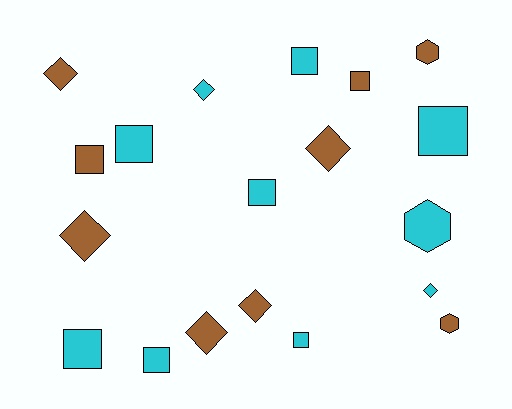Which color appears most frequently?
Cyan, with 10 objects.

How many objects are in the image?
There are 19 objects.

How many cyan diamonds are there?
There are 2 cyan diamonds.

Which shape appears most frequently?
Square, with 9 objects.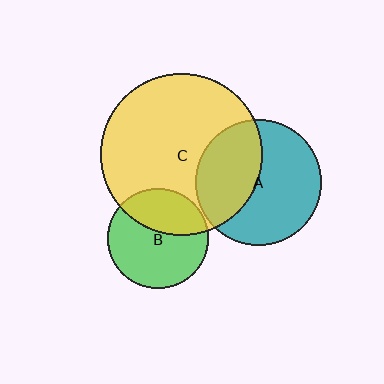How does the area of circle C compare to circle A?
Approximately 1.7 times.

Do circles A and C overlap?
Yes.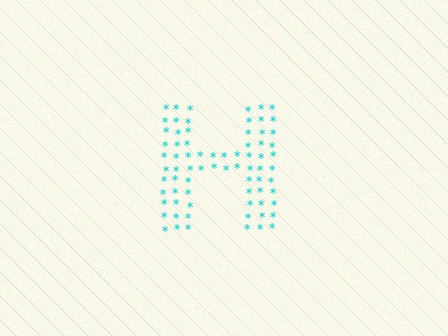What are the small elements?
The small elements are asterisks.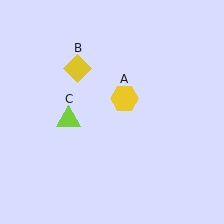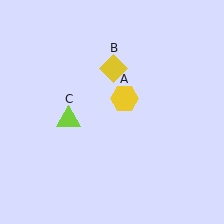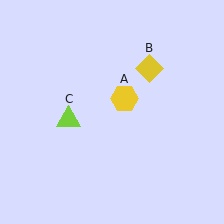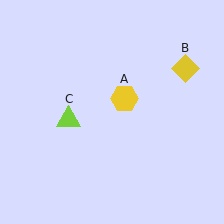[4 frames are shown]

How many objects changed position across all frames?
1 object changed position: yellow diamond (object B).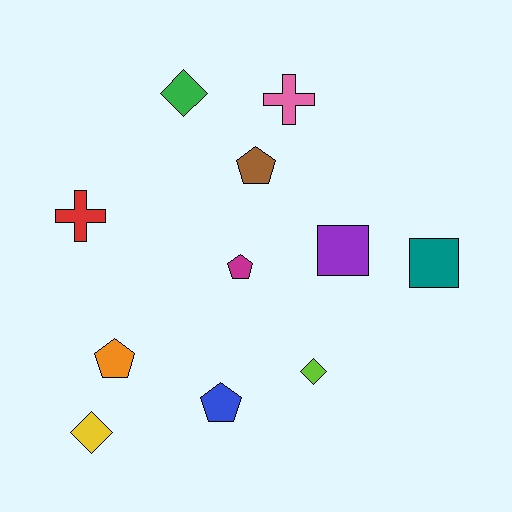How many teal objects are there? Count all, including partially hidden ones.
There is 1 teal object.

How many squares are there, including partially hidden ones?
There are 2 squares.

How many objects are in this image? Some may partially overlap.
There are 11 objects.